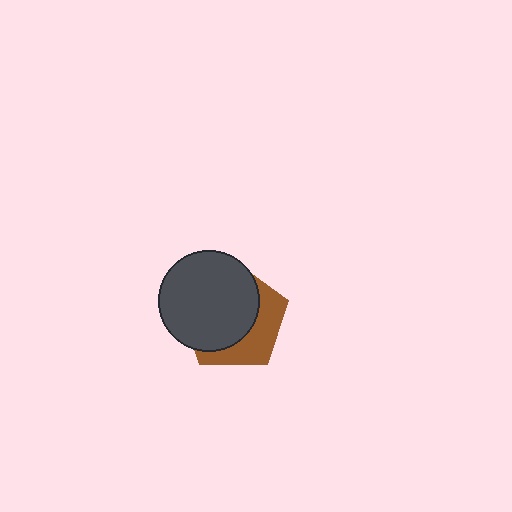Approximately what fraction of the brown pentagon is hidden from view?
Roughly 63% of the brown pentagon is hidden behind the dark gray circle.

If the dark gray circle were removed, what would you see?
You would see the complete brown pentagon.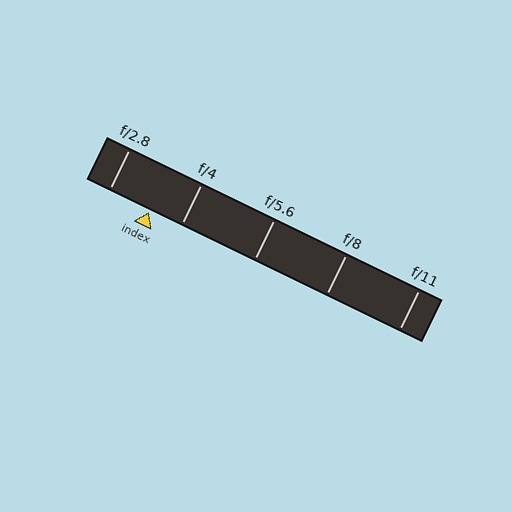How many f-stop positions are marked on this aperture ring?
There are 5 f-stop positions marked.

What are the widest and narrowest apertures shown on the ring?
The widest aperture shown is f/2.8 and the narrowest is f/11.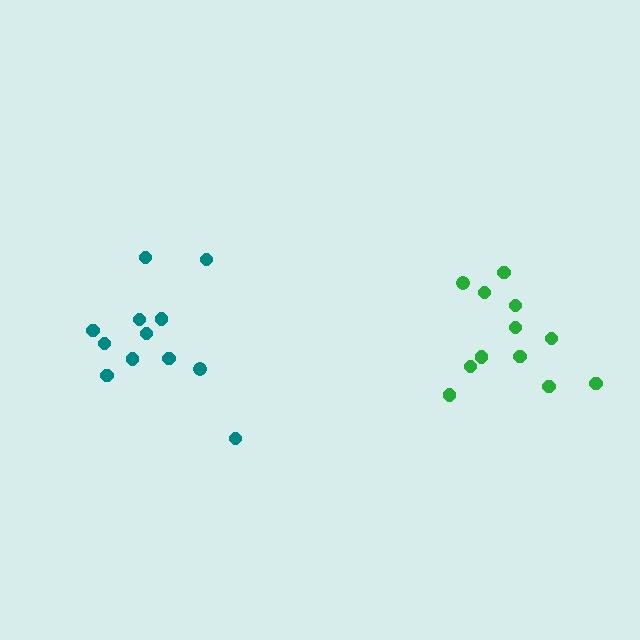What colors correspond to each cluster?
The clusters are colored: teal, green.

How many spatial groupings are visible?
There are 2 spatial groupings.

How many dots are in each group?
Group 1: 12 dots, Group 2: 12 dots (24 total).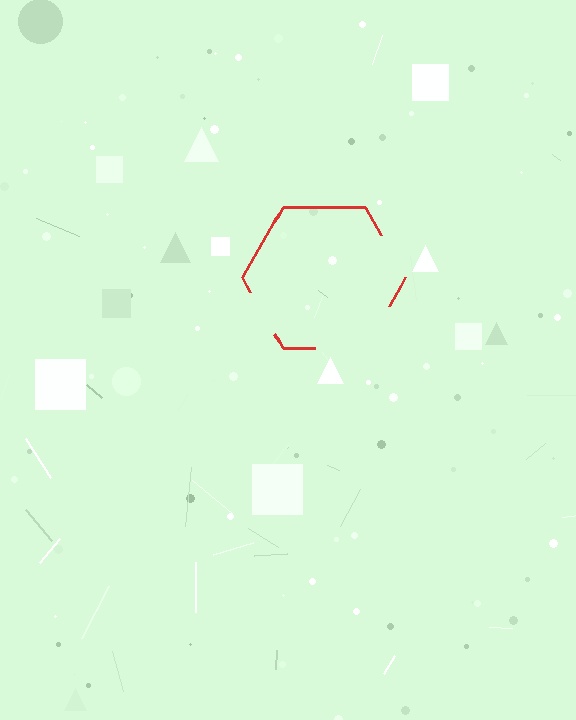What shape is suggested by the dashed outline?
The dashed outline suggests a hexagon.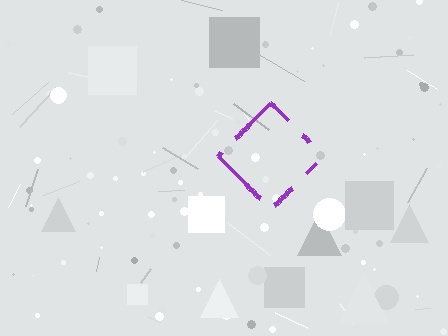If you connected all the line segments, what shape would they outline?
They would outline a diamond.